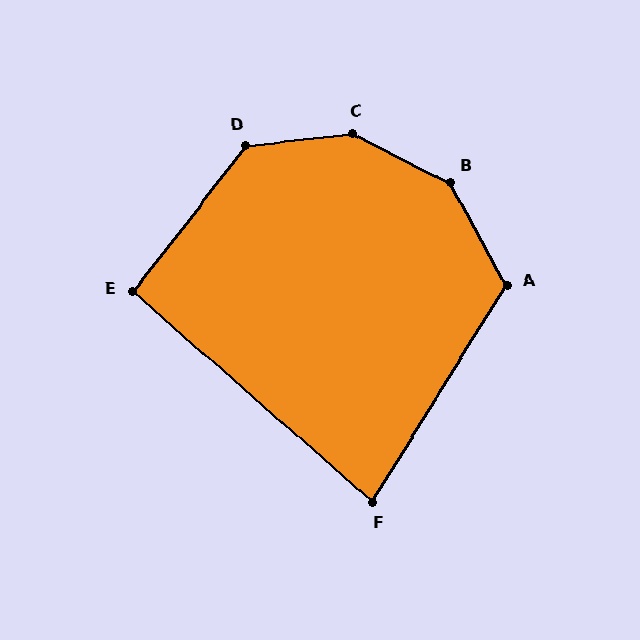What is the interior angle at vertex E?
Approximately 94 degrees (approximately right).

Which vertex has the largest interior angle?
C, at approximately 147 degrees.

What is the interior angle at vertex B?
Approximately 145 degrees (obtuse).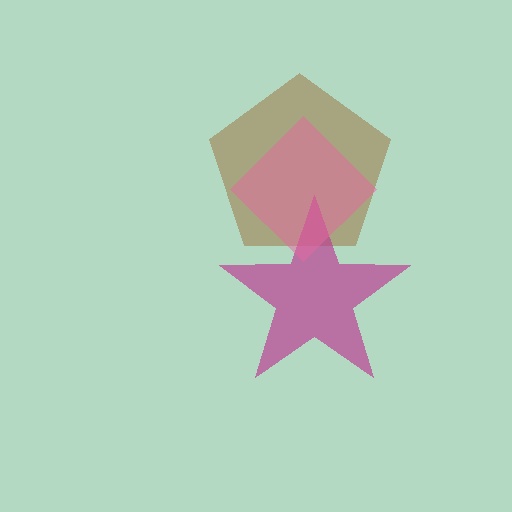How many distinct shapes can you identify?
There are 3 distinct shapes: a brown pentagon, a magenta star, a pink diamond.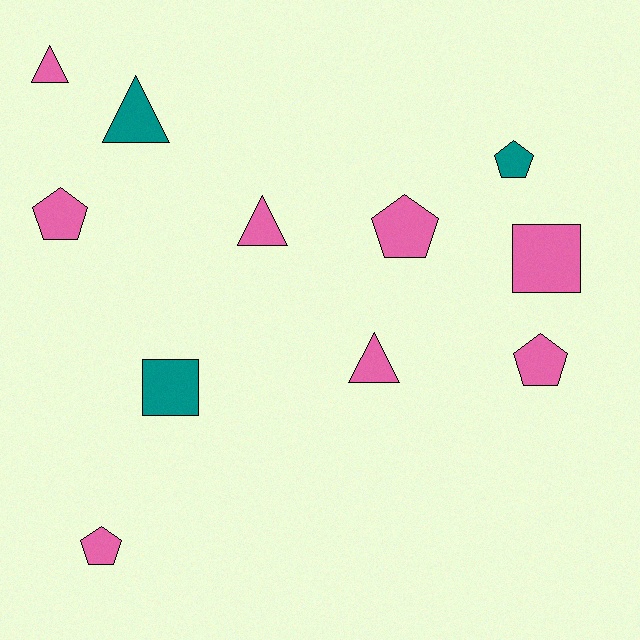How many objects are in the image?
There are 11 objects.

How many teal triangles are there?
There is 1 teal triangle.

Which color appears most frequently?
Pink, with 8 objects.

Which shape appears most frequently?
Pentagon, with 5 objects.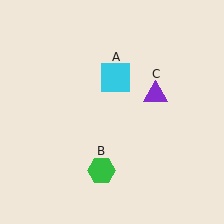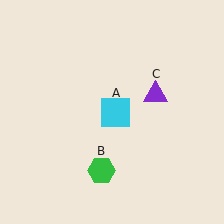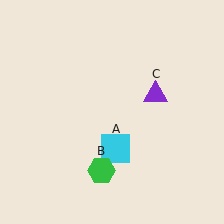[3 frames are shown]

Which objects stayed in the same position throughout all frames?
Green hexagon (object B) and purple triangle (object C) remained stationary.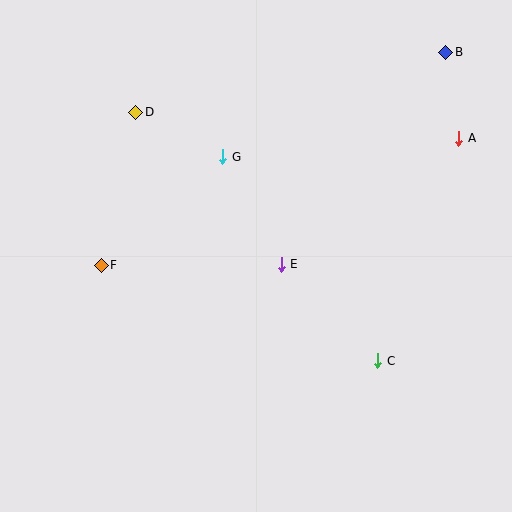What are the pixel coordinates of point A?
Point A is at (459, 138).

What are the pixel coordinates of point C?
Point C is at (378, 361).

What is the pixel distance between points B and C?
The distance between B and C is 316 pixels.